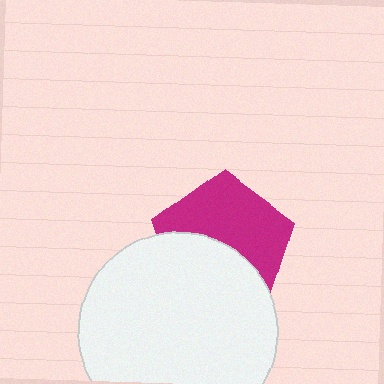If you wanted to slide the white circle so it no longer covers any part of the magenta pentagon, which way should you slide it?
Slide it down — that is the most direct way to separate the two shapes.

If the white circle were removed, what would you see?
You would see the complete magenta pentagon.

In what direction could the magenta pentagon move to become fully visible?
The magenta pentagon could move up. That would shift it out from behind the white circle entirely.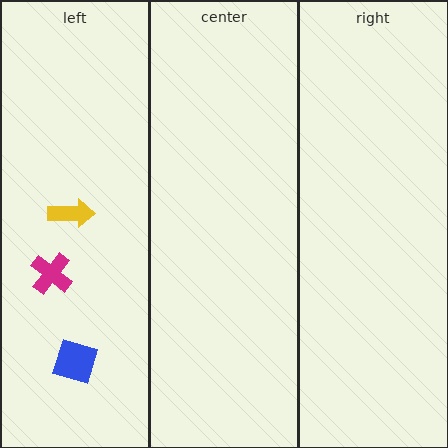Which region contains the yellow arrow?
The left region.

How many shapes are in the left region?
3.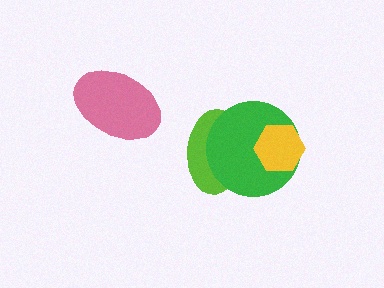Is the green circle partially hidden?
Yes, it is partially covered by another shape.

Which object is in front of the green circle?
The yellow hexagon is in front of the green circle.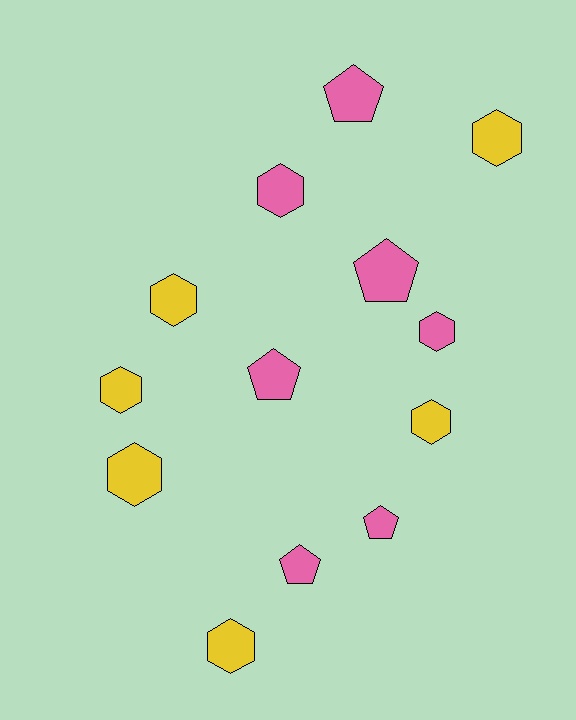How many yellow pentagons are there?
There are no yellow pentagons.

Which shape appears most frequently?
Hexagon, with 8 objects.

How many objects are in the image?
There are 13 objects.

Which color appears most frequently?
Pink, with 7 objects.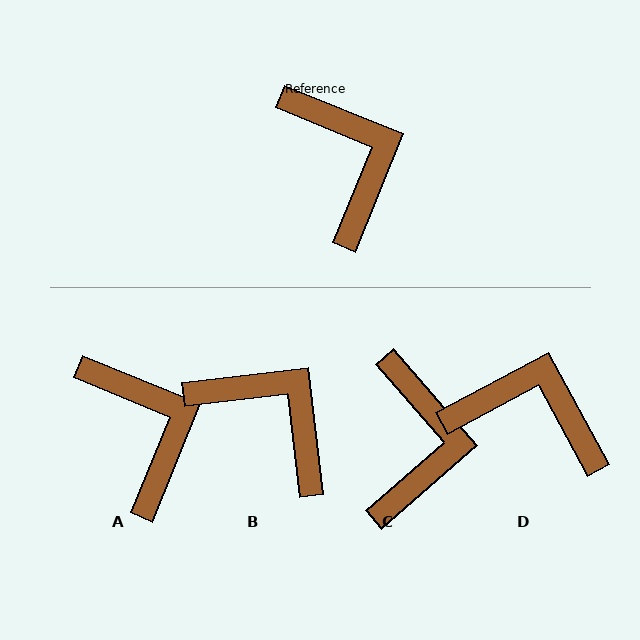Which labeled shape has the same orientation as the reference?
A.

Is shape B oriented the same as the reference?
No, it is off by about 29 degrees.